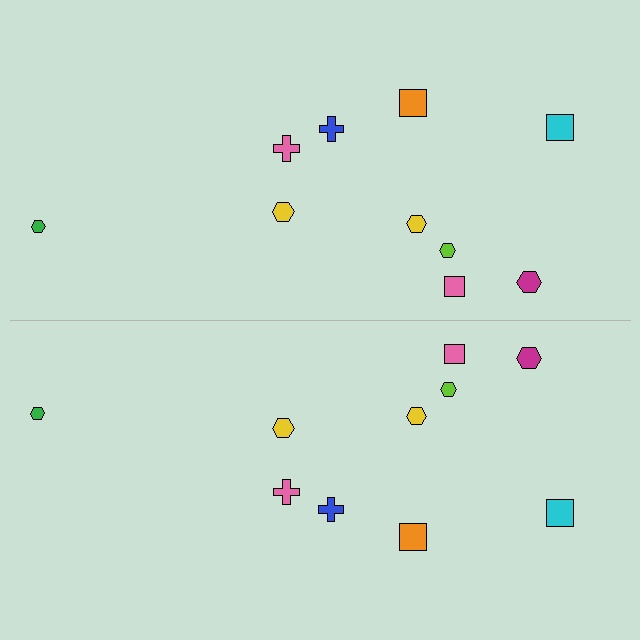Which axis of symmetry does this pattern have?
The pattern has a horizontal axis of symmetry running through the center of the image.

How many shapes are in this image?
There are 20 shapes in this image.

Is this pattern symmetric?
Yes, this pattern has bilateral (reflection) symmetry.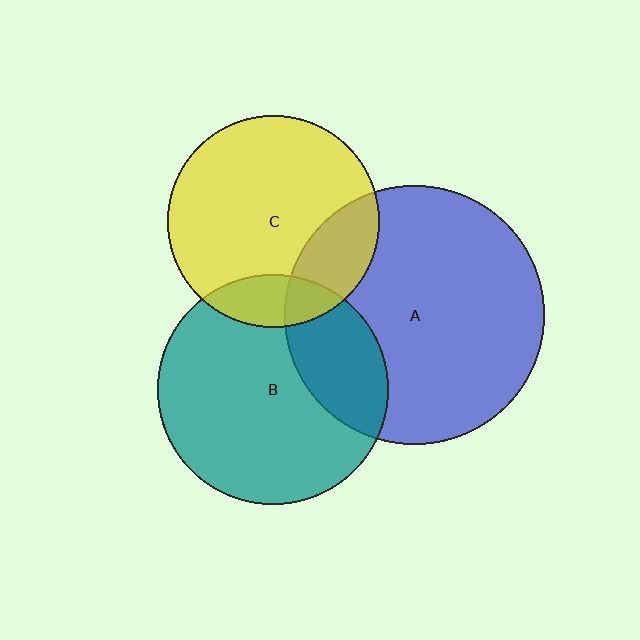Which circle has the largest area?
Circle A (blue).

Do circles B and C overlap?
Yes.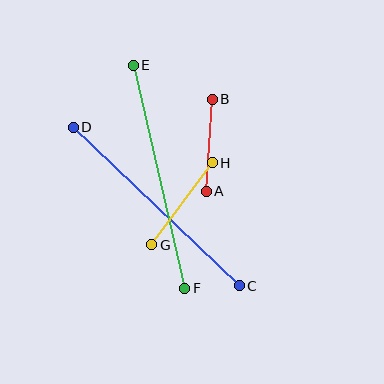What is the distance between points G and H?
The distance is approximately 102 pixels.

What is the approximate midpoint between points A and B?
The midpoint is at approximately (209, 145) pixels.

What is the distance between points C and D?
The distance is approximately 230 pixels.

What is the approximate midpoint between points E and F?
The midpoint is at approximately (159, 177) pixels.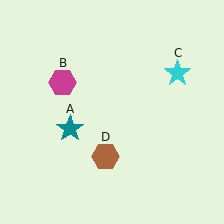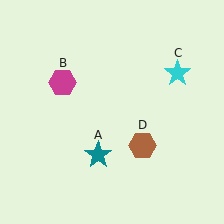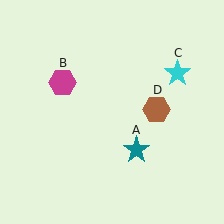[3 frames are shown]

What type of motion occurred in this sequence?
The teal star (object A), brown hexagon (object D) rotated counterclockwise around the center of the scene.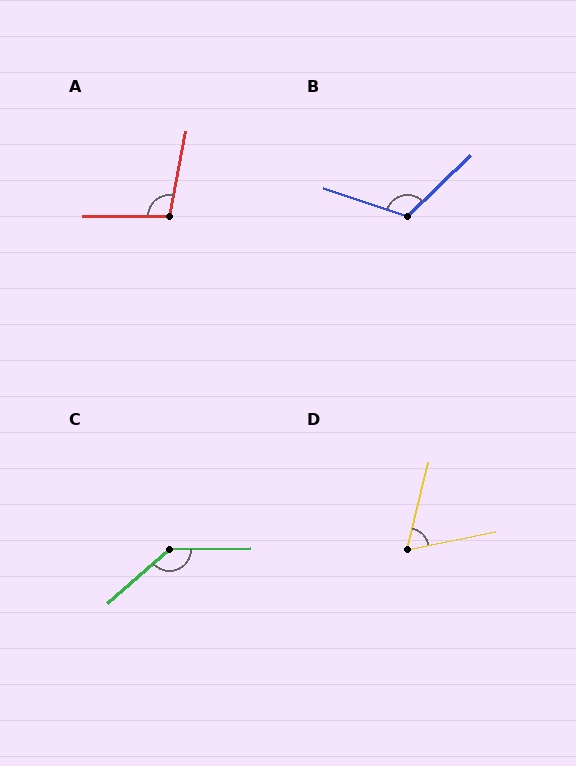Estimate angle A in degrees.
Approximately 101 degrees.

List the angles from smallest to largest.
D (65°), A (101°), B (118°), C (140°).